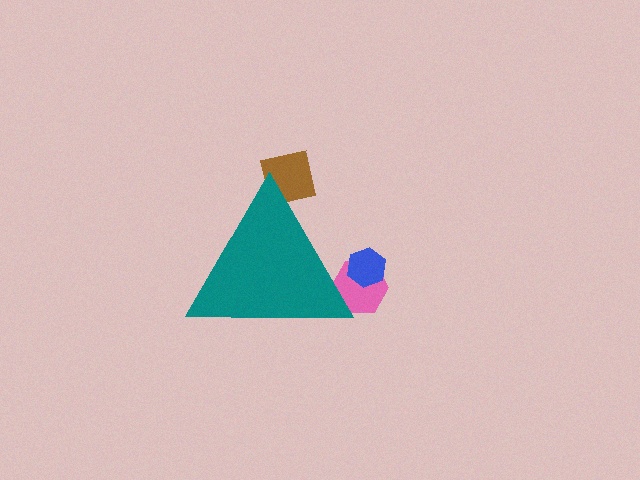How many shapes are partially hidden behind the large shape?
3 shapes are partially hidden.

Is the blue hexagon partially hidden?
Yes, the blue hexagon is partially hidden behind the teal triangle.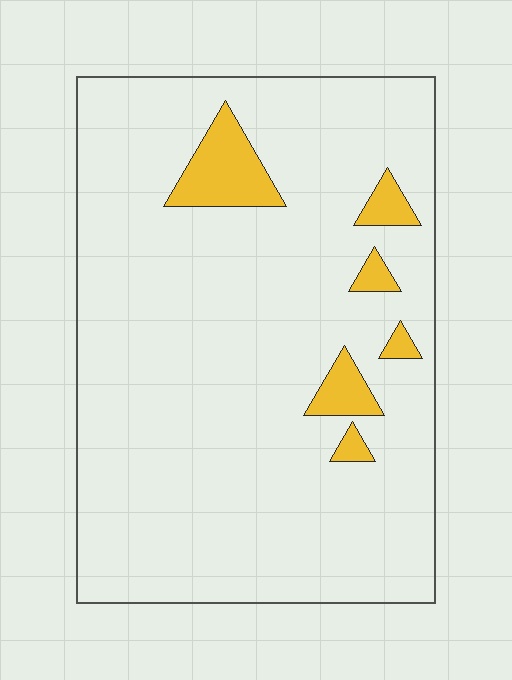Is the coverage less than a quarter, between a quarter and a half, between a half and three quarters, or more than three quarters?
Less than a quarter.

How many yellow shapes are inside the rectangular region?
6.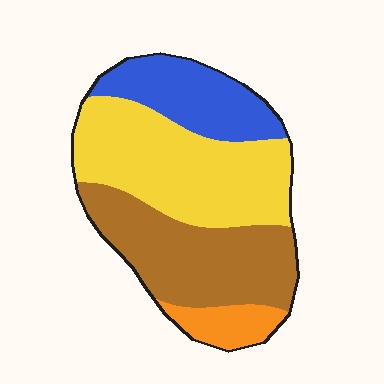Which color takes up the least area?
Orange, at roughly 10%.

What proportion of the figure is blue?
Blue takes up about one fifth (1/5) of the figure.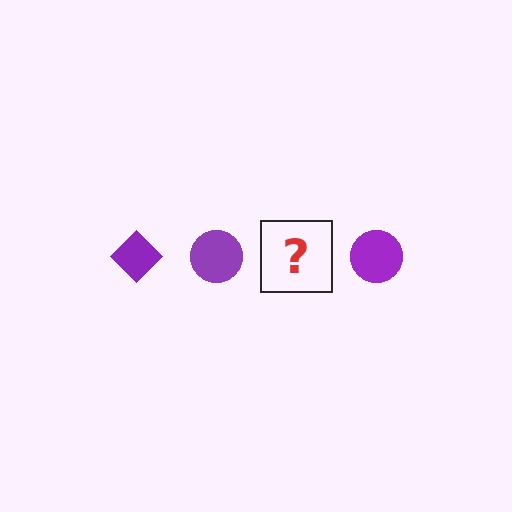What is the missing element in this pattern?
The missing element is a purple diamond.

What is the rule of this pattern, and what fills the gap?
The rule is that the pattern cycles through diamond, circle shapes in purple. The gap should be filled with a purple diamond.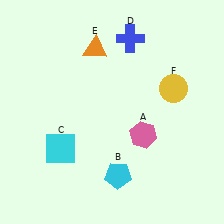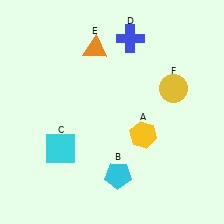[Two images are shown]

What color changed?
The hexagon (A) changed from pink in Image 1 to yellow in Image 2.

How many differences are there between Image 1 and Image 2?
There is 1 difference between the two images.